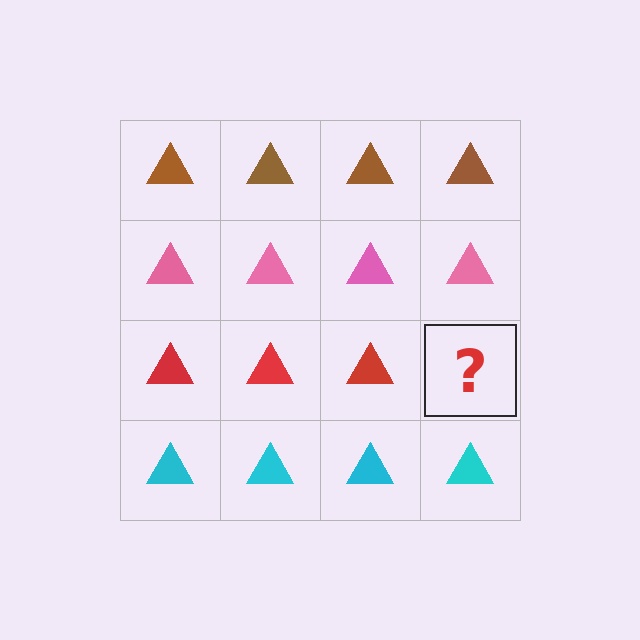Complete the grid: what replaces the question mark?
The question mark should be replaced with a red triangle.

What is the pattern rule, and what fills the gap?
The rule is that each row has a consistent color. The gap should be filled with a red triangle.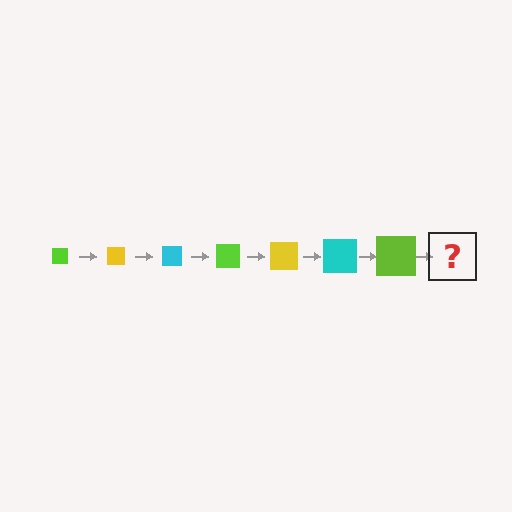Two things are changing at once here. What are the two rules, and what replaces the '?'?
The two rules are that the square grows larger each step and the color cycles through lime, yellow, and cyan. The '?' should be a yellow square, larger than the previous one.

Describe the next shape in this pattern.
It should be a yellow square, larger than the previous one.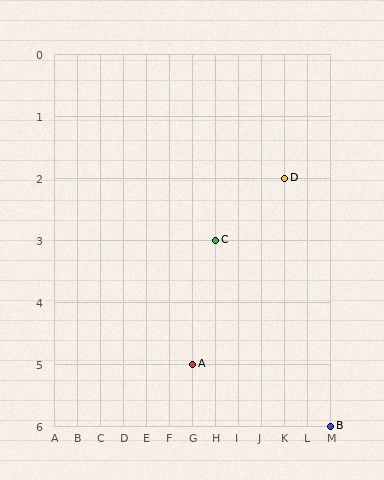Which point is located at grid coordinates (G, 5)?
Point A is at (G, 5).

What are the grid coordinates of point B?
Point B is at grid coordinates (M, 6).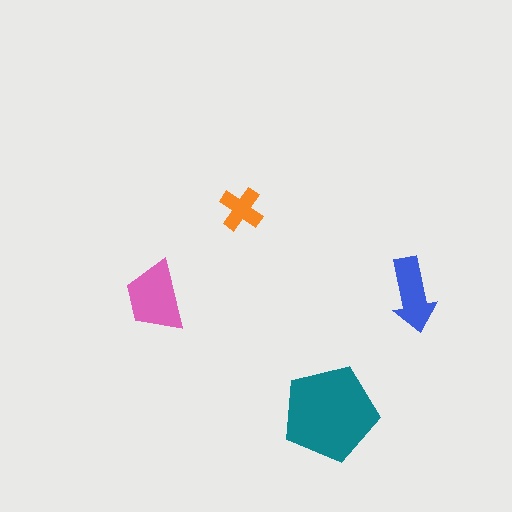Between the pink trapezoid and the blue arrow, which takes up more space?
The pink trapezoid.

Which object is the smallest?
The orange cross.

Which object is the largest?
The teal pentagon.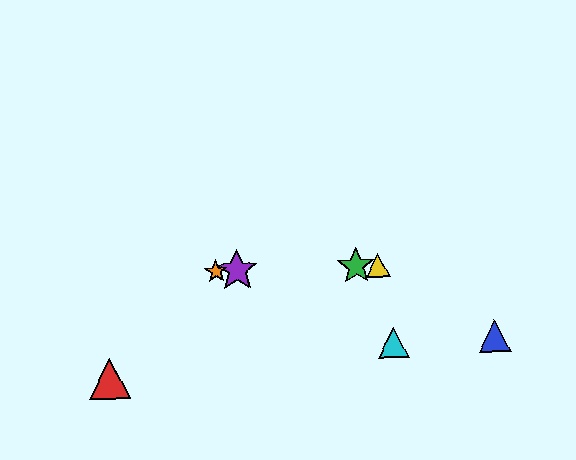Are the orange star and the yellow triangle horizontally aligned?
Yes, both are at y≈271.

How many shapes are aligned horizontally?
4 shapes (the green star, the yellow triangle, the purple star, the orange star) are aligned horizontally.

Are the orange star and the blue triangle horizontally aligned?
No, the orange star is at y≈271 and the blue triangle is at y≈336.